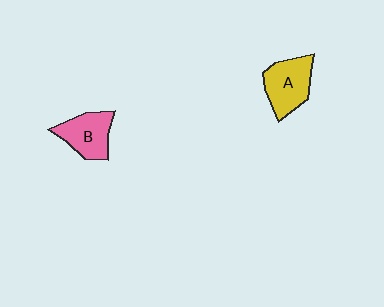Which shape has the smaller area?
Shape B (pink).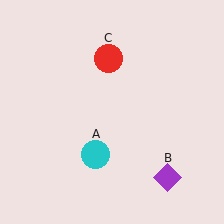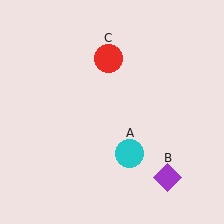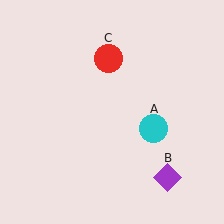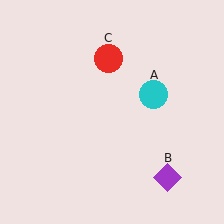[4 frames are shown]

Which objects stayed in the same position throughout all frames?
Purple diamond (object B) and red circle (object C) remained stationary.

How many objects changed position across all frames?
1 object changed position: cyan circle (object A).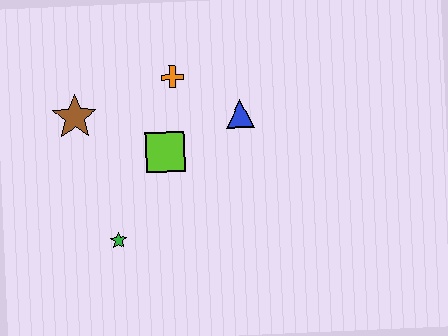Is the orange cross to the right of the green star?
Yes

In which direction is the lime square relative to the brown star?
The lime square is to the right of the brown star.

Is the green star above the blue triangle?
No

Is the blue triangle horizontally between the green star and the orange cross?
No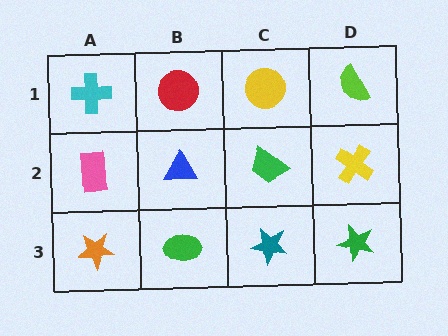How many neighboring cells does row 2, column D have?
3.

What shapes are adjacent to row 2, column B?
A red circle (row 1, column B), a green ellipse (row 3, column B), a pink rectangle (row 2, column A), a green trapezoid (row 2, column C).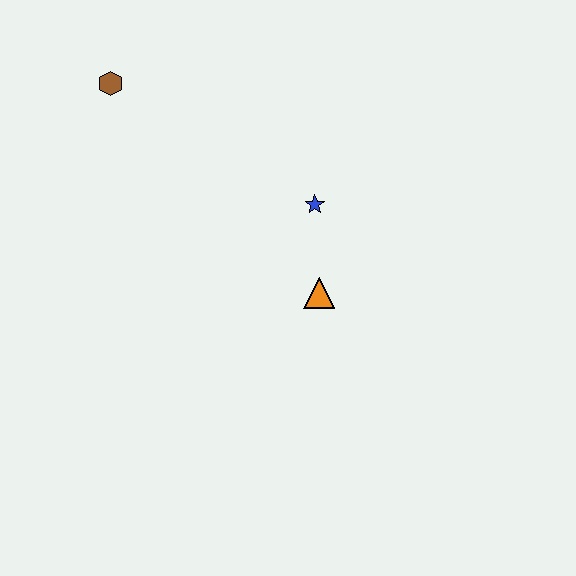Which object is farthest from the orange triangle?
The brown hexagon is farthest from the orange triangle.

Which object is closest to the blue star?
The orange triangle is closest to the blue star.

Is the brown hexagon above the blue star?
Yes